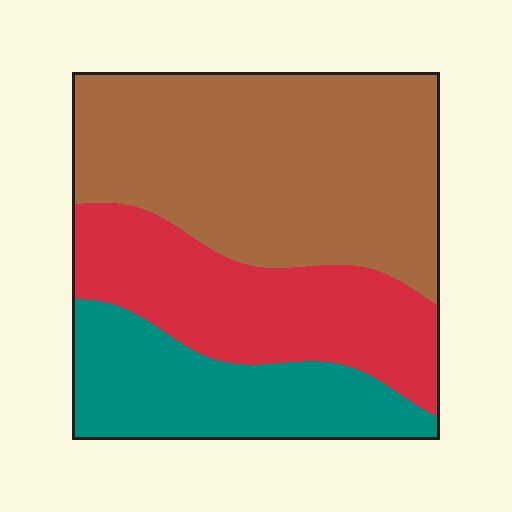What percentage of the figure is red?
Red takes up about one quarter (1/4) of the figure.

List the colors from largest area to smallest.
From largest to smallest: brown, red, teal.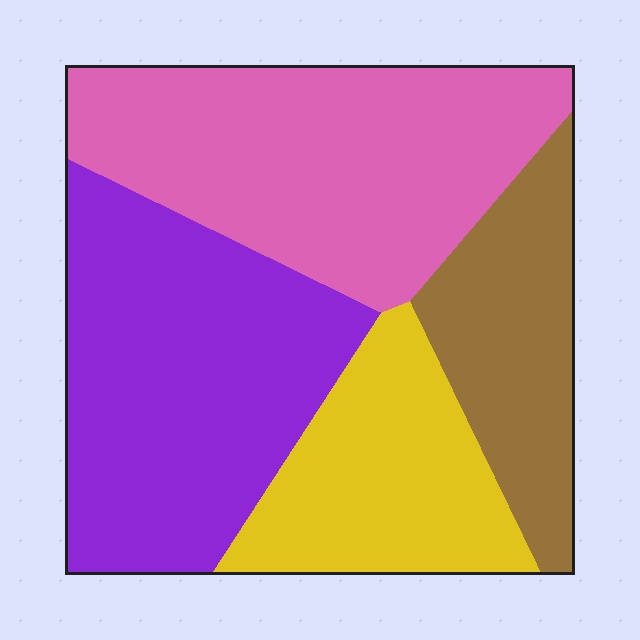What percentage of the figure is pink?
Pink takes up between a quarter and a half of the figure.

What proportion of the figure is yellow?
Yellow covers about 20% of the figure.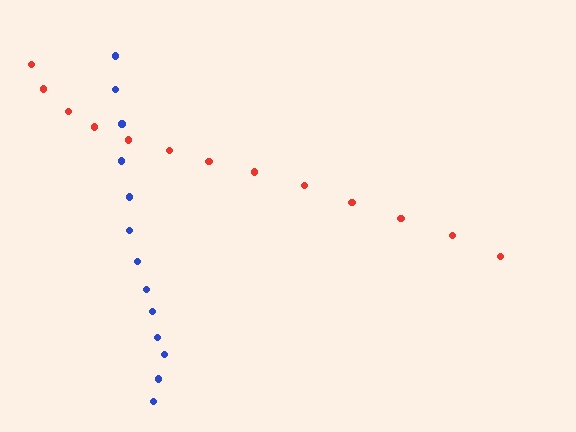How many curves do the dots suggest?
There are 2 distinct paths.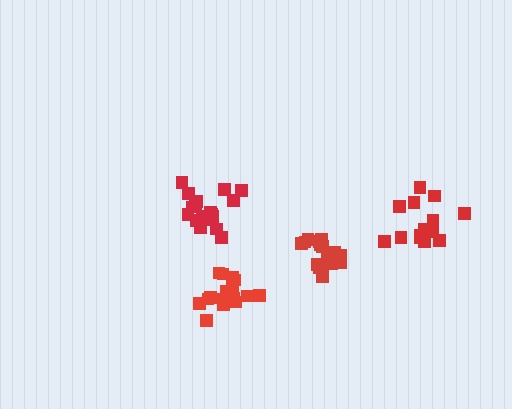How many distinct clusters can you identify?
There are 4 distinct clusters.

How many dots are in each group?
Group 1: 17 dots, Group 2: 19 dots, Group 3: 15 dots, Group 4: 21 dots (72 total).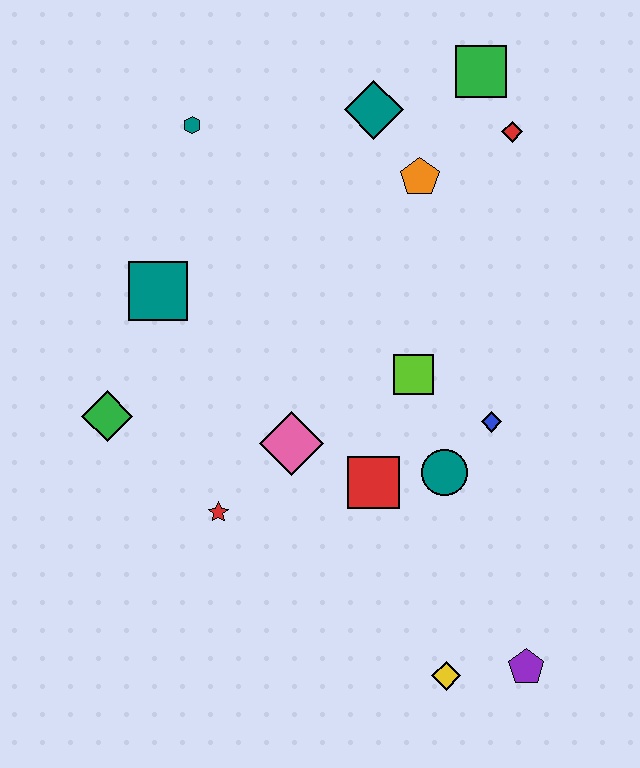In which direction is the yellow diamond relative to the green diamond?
The yellow diamond is to the right of the green diamond.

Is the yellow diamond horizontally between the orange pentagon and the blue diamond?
Yes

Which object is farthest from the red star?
The green square is farthest from the red star.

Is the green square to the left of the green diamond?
No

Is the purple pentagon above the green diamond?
No